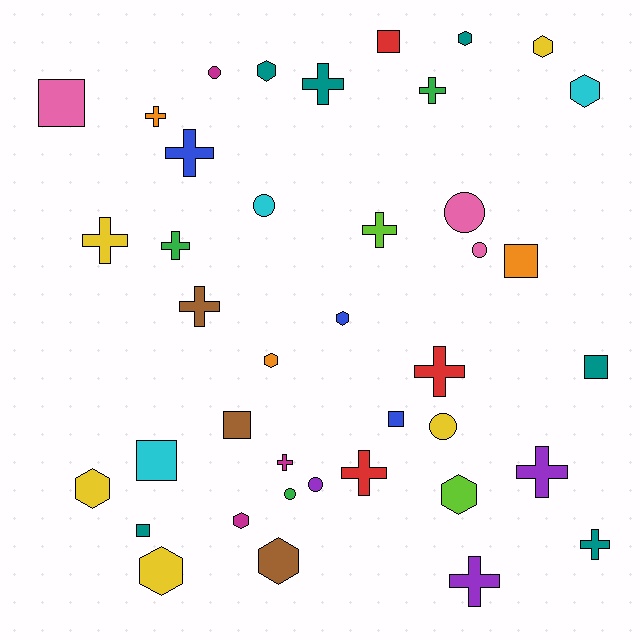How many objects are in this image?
There are 40 objects.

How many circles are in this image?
There are 7 circles.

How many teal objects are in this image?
There are 6 teal objects.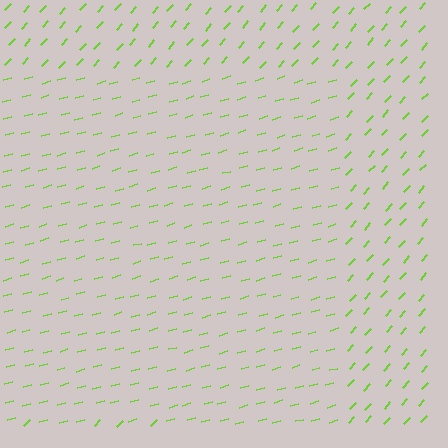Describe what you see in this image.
The image is filled with small lime line segments. A rectangle region in the image has lines oriented differently from the surrounding lines, creating a visible texture boundary.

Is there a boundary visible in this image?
Yes, there is a texture boundary formed by a change in line orientation.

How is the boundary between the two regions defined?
The boundary is defined purely by a change in line orientation (approximately 32 degrees difference). All lines are the same color and thickness.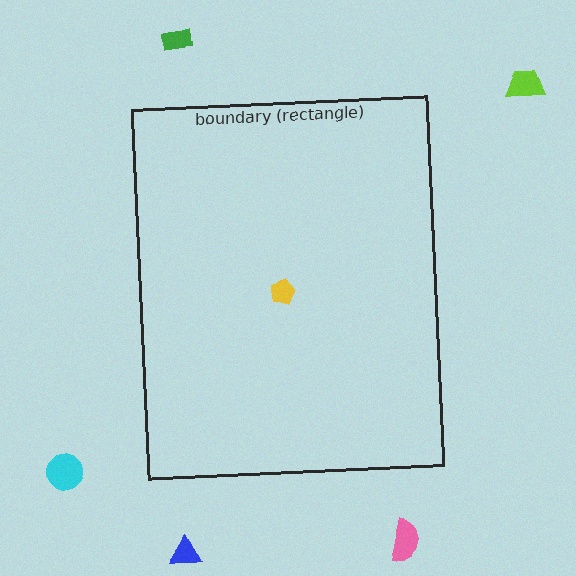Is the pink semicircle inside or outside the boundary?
Outside.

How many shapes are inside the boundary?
1 inside, 5 outside.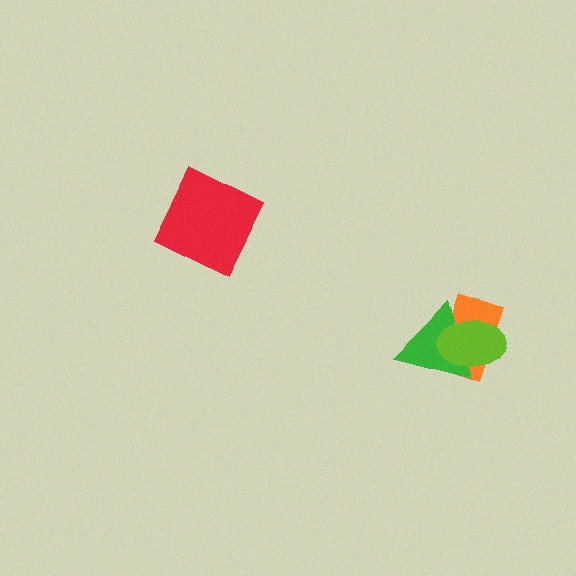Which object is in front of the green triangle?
The lime ellipse is in front of the green triangle.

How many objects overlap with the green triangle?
2 objects overlap with the green triangle.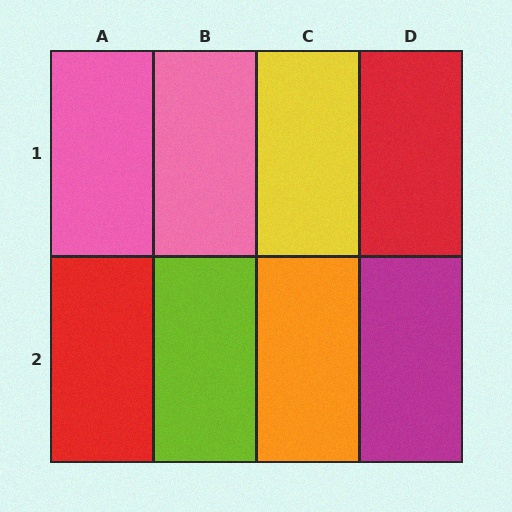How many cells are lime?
1 cell is lime.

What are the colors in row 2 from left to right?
Red, lime, orange, magenta.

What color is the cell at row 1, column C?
Yellow.